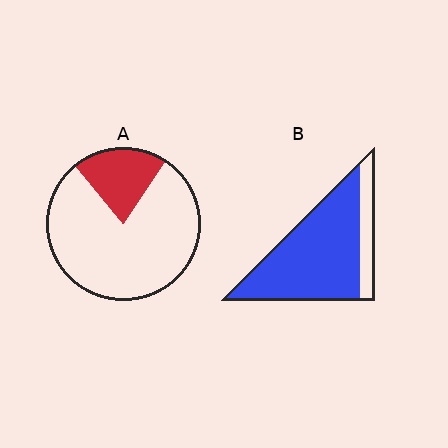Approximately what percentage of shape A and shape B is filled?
A is approximately 20% and B is approximately 80%.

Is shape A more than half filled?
No.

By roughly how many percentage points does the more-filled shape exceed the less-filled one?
By roughly 60 percentage points (B over A).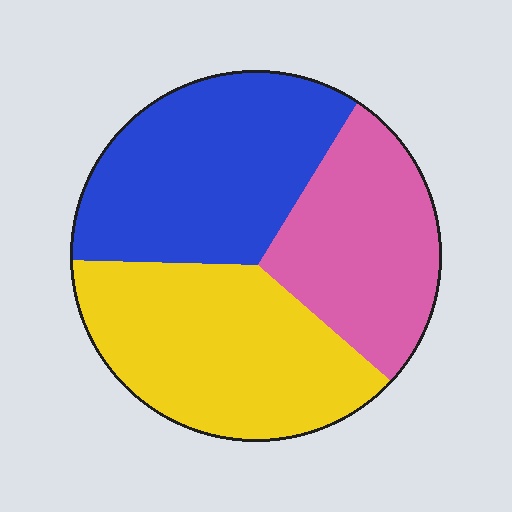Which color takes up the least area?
Pink, at roughly 25%.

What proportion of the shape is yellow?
Yellow covers around 35% of the shape.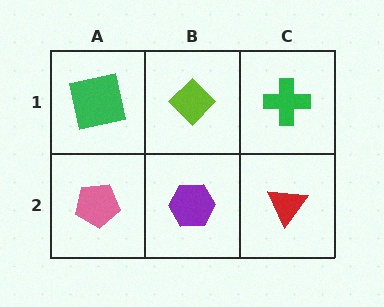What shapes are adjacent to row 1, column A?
A pink pentagon (row 2, column A), a lime diamond (row 1, column B).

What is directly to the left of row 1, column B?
A green square.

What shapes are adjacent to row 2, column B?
A lime diamond (row 1, column B), a pink pentagon (row 2, column A), a red triangle (row 2, column C).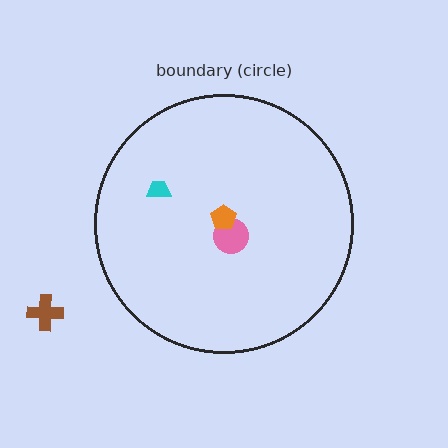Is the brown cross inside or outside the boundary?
Outside.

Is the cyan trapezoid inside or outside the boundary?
Inside.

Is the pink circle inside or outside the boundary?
Inside.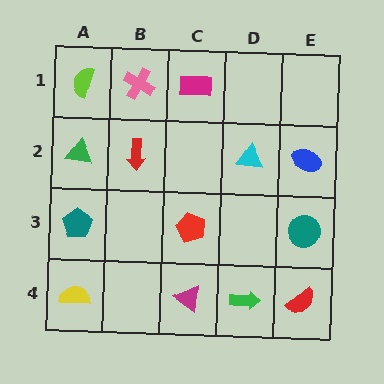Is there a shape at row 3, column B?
No, that cell is empty.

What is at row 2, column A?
A green triangle.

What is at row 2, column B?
A red arrow.